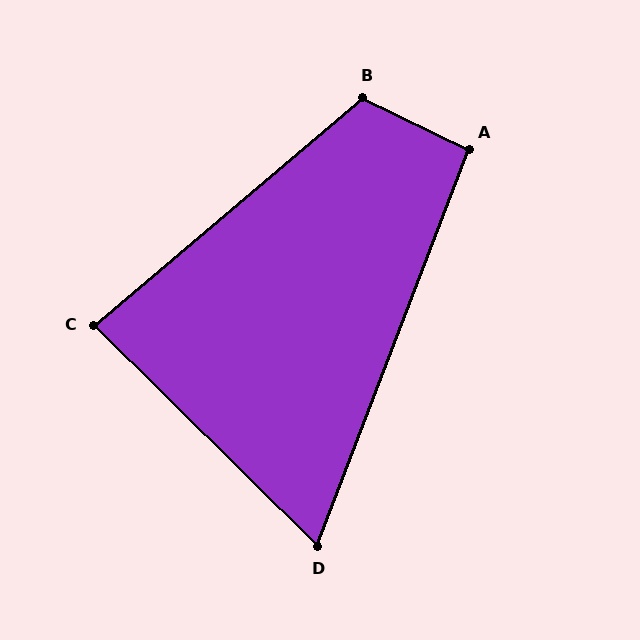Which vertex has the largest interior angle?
B, at approximately 114 degrees.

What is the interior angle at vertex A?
Approximately 95 degrees (obtuse).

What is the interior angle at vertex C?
Approximately 85 degrees (acute).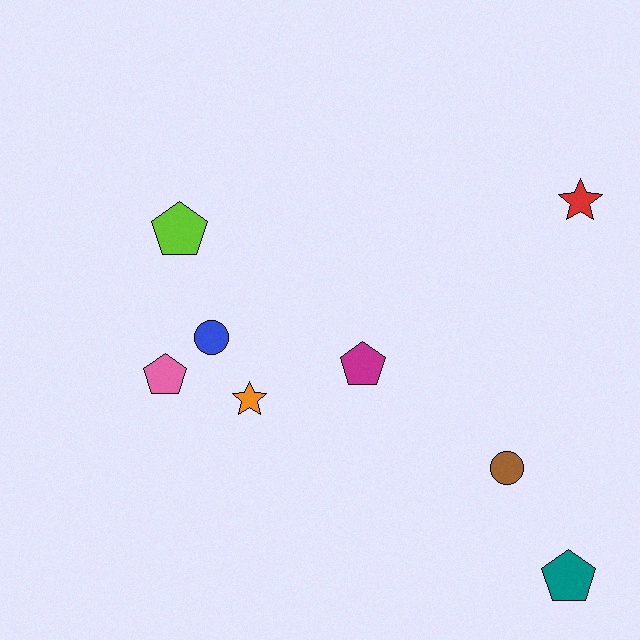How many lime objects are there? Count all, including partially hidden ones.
There is 1 lime object.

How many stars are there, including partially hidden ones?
There are 2 stars.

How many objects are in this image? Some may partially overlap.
There are 8 objects.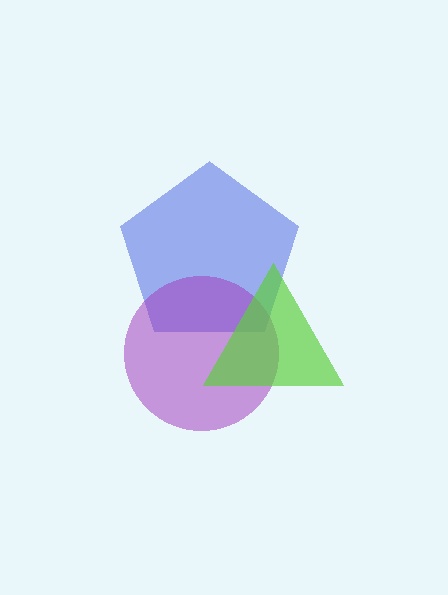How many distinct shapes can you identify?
There are 3 distinct shapes: a blue pentagon, a purple circle, a lime triangle.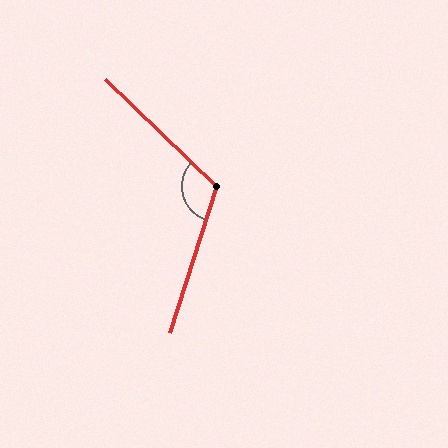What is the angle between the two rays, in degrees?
Approximately 116 degrees.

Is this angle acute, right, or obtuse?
It is obtuse.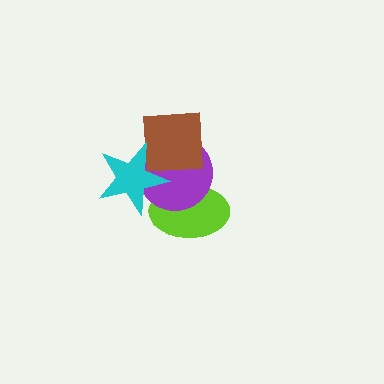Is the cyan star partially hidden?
No, no other shape covers it.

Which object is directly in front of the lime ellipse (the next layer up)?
The purple circle is directly in front of the lime ellipse.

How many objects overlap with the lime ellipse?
2 objects overlap with the lime ellipse.